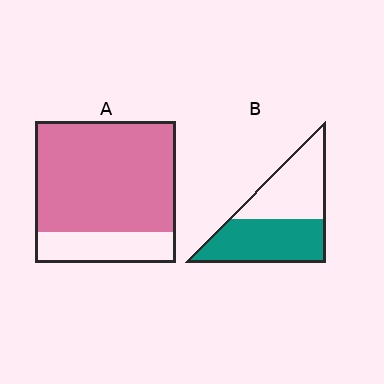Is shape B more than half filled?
Roughly half.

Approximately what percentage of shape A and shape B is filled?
A is approximately 80% and B is approximately 50%.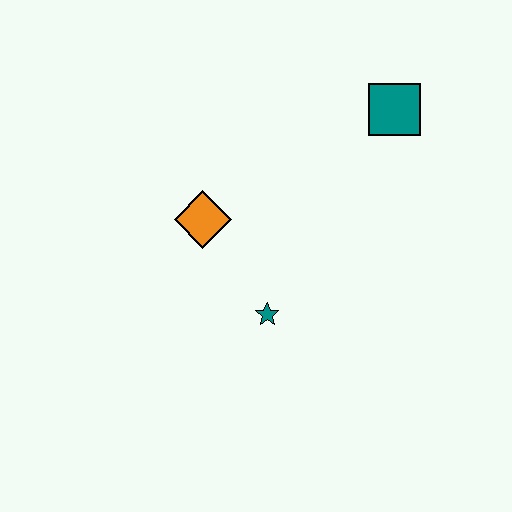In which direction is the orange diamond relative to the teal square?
The orange diamond is to the left of the teal square.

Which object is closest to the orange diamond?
The teal star is closest to the orange diamond.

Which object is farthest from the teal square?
The teal star is farthest from the teal square.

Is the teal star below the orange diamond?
Yes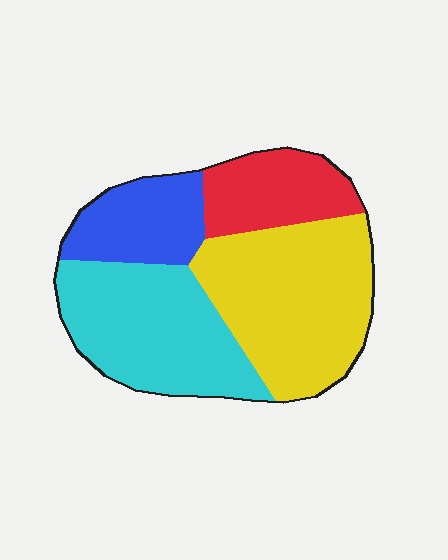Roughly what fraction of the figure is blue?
Blue takes up about one sixth (1/6) of the figure.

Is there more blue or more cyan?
Cyan.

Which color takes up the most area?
Yellow, at roughly 35%.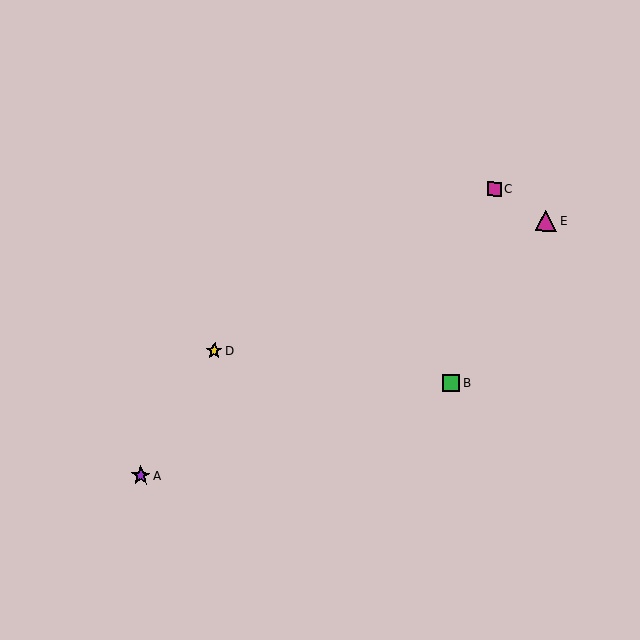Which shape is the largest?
The magenta triangle (labeled E) is the largest.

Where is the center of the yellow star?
The center of the yellow star is at (214, 350).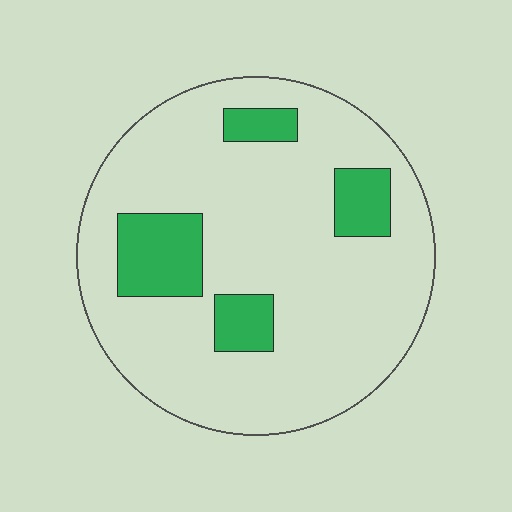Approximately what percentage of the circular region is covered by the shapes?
Approximately 15%.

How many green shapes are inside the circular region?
4.